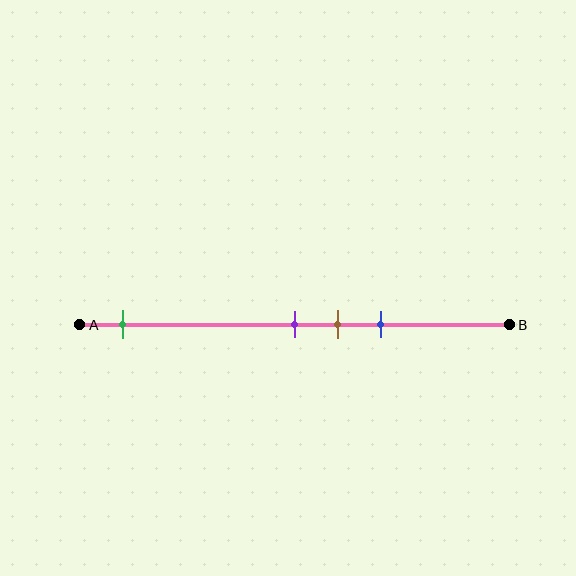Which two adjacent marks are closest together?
The purple and brown marks are the closest adjacent pair.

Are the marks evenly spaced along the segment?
No, the marks are not evenly spaced.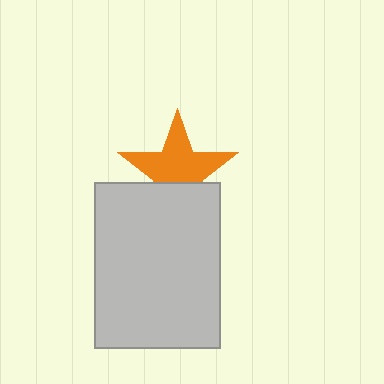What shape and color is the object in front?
The object in front is a light gray rectangle.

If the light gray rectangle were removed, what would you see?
You would see the complete orange star.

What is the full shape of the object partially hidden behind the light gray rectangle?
The partially hidden object is an orange star.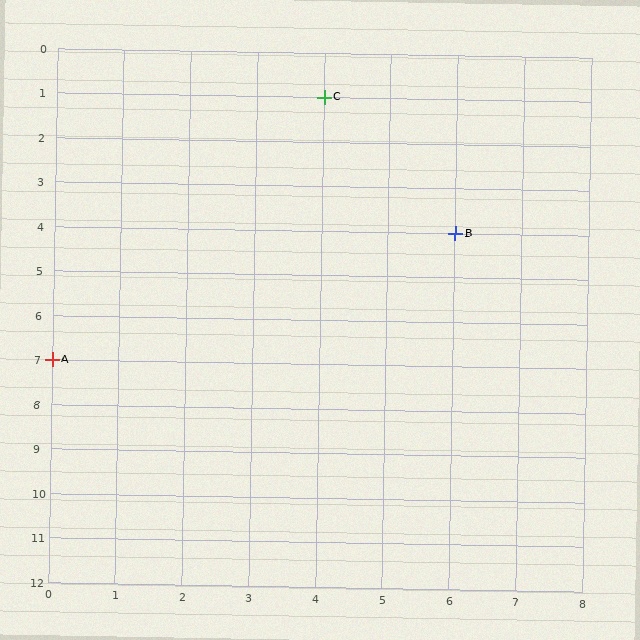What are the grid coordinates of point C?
Point C is at grid coordinates (4, 1).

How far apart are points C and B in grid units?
Points C and B are 2 columns and 3 rows apart (about 3.6 grid units diagonally).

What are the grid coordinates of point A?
Point A is at grid coordinates (0, 7).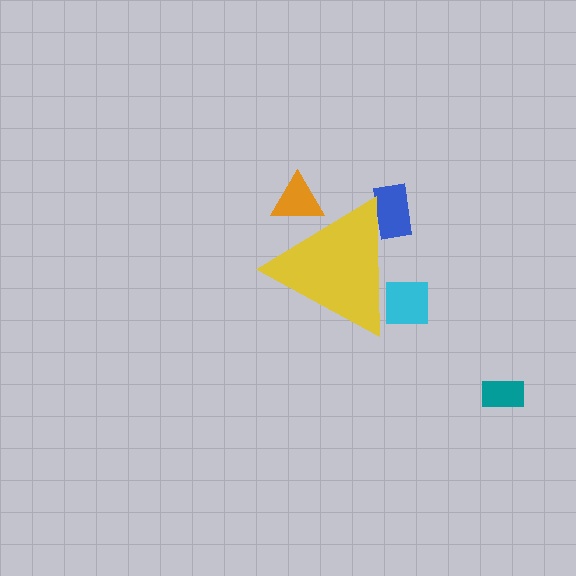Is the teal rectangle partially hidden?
No, the teal rectangle is fully visible.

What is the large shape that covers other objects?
A yellow triangle.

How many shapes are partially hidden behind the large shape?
3 shapes are partially hidden.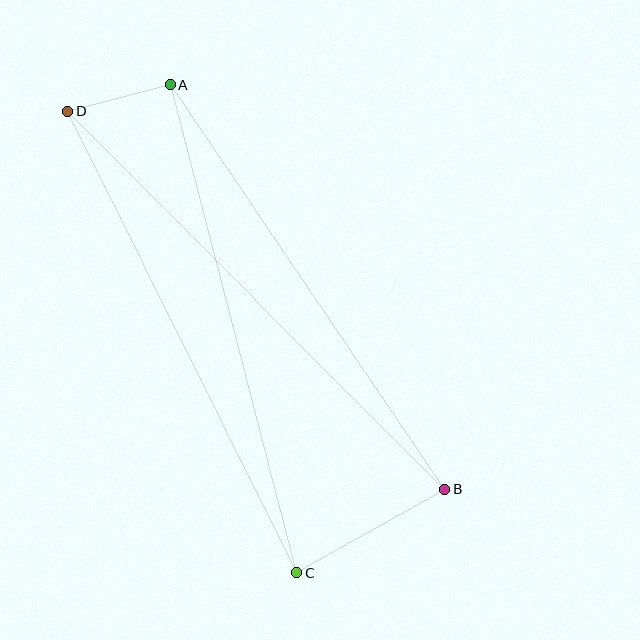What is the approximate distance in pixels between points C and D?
The distance between C and D is approximately 515 pixels.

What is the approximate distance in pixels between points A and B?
The distance between A and B is approximately 489 pixels.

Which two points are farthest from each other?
Points B and D are farthest from each other.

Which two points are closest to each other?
Points A and D are closest to each other.